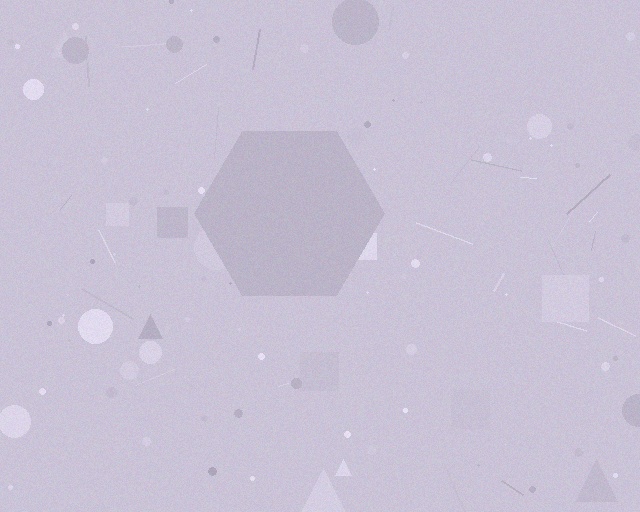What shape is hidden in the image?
A hexagon is hidden in the image.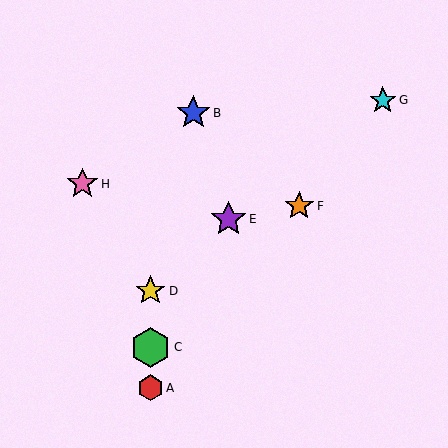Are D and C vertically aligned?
Yes, both are at x≈150.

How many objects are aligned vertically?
3 objects (A, C, D) are aligned vertically.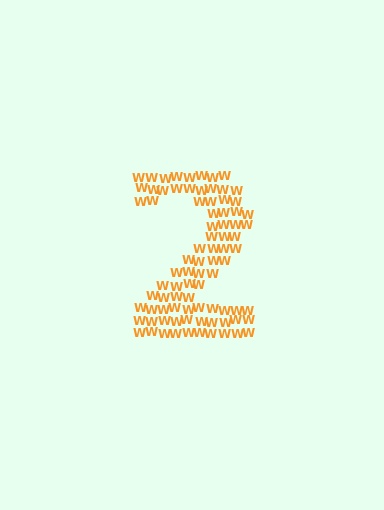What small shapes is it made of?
It is made of small letter W's.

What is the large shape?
The large shape is the digit 2.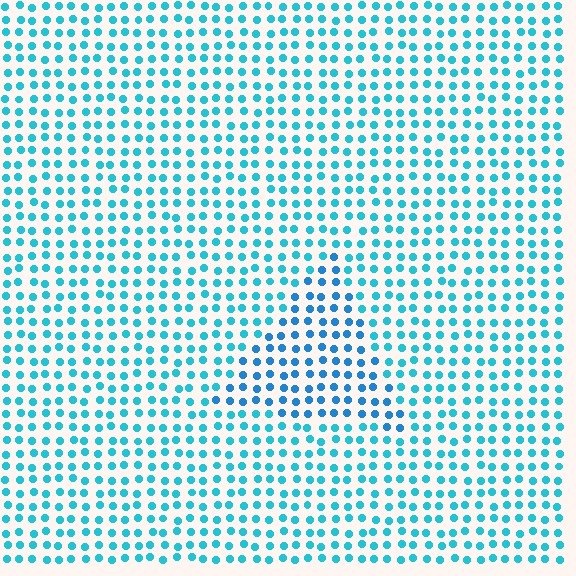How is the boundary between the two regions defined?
The boundary is defined purely by a slight shift in hue (about 21 degrees). Spacing, size, and orientation are identical on both sides.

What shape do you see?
I see a triangle.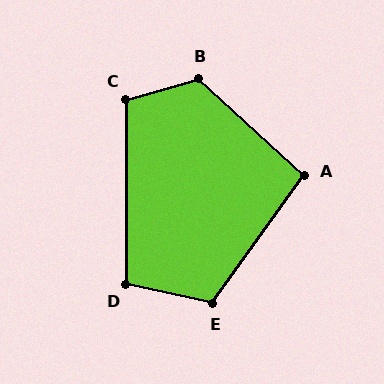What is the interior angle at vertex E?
Approximately 113 degrees (obtuse).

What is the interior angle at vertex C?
Approximately 106 degrees (obtuse).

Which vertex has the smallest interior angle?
A, at approximately 97 degrees.